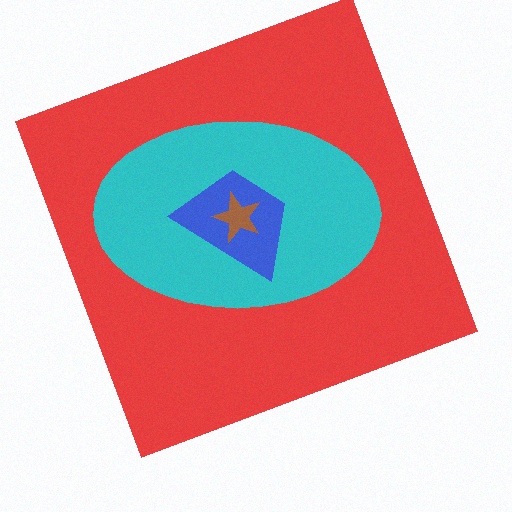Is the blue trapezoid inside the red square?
Yes.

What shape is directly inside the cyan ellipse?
The blue trapezoid.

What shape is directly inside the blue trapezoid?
The brown star.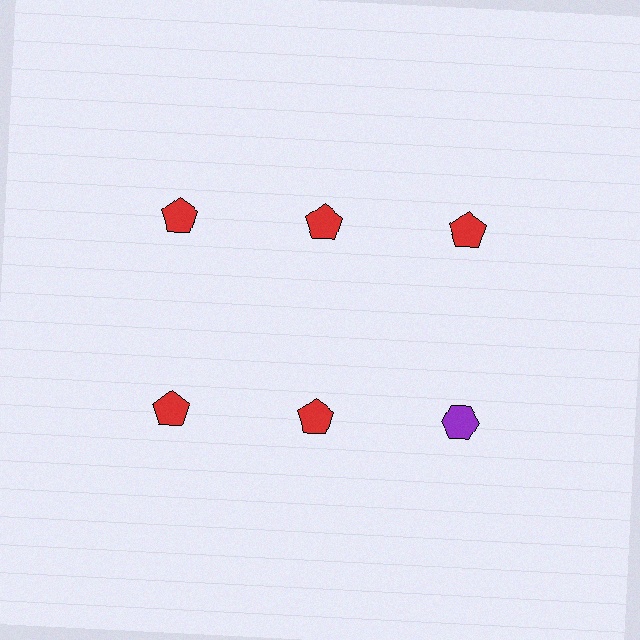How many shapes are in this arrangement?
There are 6 shapes arranged in a grid pattern.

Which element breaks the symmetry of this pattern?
The purple hexagon in the second row, center column breaks the symmetry. All other shapes are red pentagons.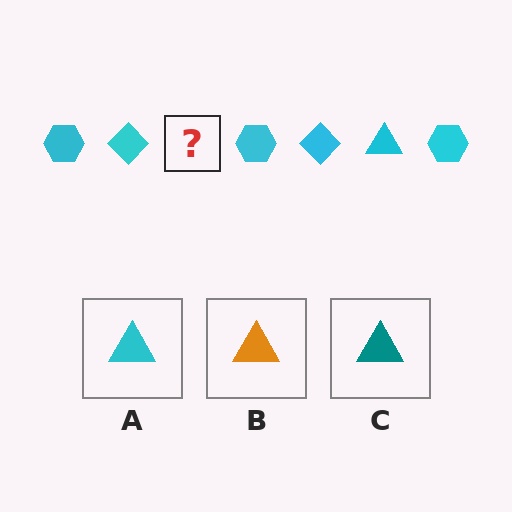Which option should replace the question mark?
Option A.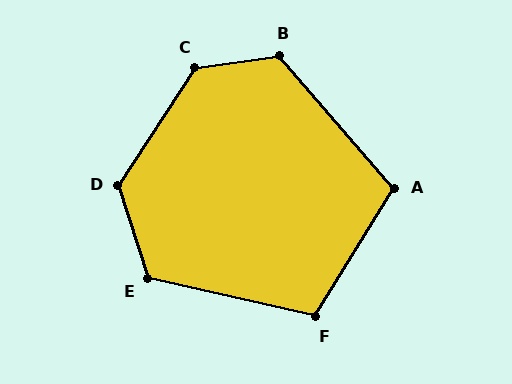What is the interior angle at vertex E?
Approximately 121 degrees (obtuse).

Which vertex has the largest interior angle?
C, at approximately 132 degrees.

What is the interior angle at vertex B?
Approximately 122 degrees (obtuse).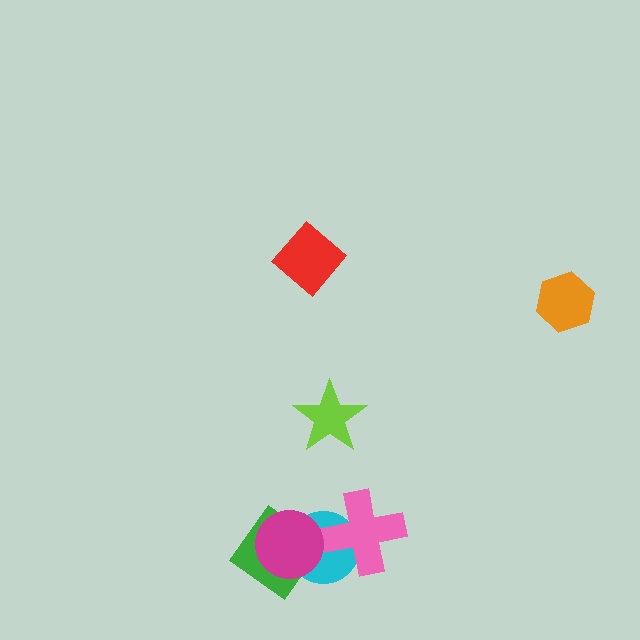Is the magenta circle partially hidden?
No, no other shape covers it.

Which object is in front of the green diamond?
The magenta circle is in front of the green diamond.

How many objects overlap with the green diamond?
2 objects overlap with the green diamond.